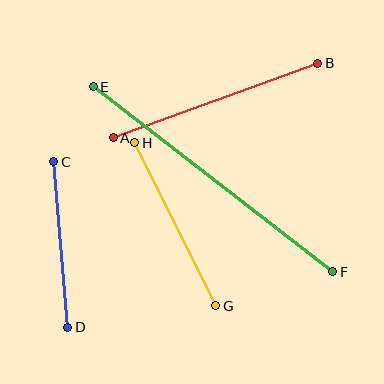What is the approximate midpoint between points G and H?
The midpoint is at approximately (175, 224) pixels.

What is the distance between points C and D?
The distance is approximately 166 pixels.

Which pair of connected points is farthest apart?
Points E and F are farthest apart.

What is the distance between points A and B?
The distance is approximately 218 pixels.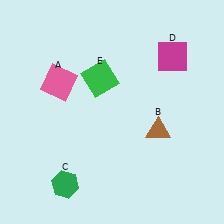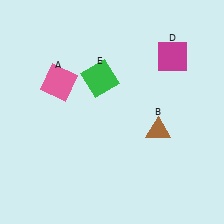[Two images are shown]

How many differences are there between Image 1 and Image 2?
There is 1 difference between the two images.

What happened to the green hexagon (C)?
The green hexagon (C) was removed in Image 2. It was in the bottom-left area of Image 1.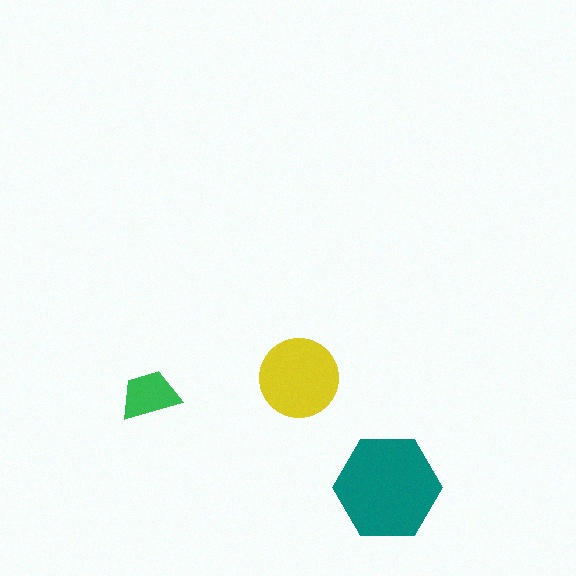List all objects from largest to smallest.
The teal hexagon, the yellow circle, the green trapezoid.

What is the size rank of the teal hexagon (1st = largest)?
1st.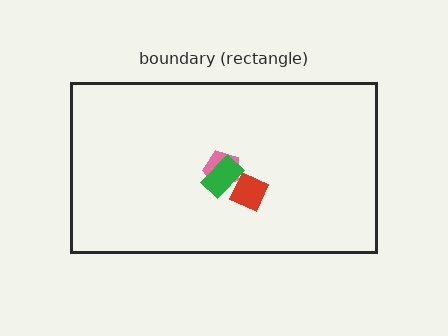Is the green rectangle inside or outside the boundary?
Inside.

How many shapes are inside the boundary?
3 inside, 0 outside.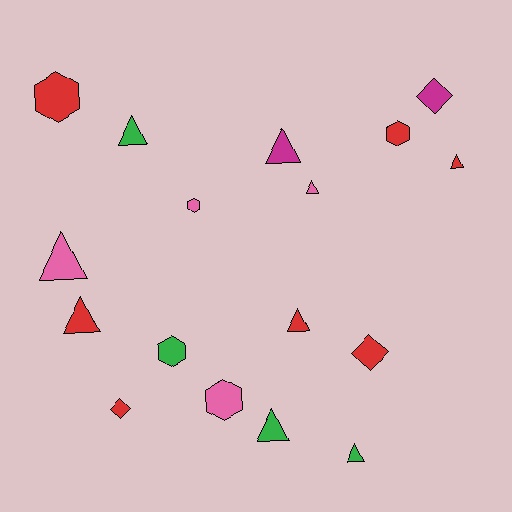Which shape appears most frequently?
Triangle, with 9 objects.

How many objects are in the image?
There are 17 objects.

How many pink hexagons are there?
There are 2 pink hexagons.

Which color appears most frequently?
Red, with 7 objects.